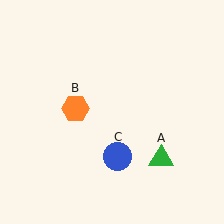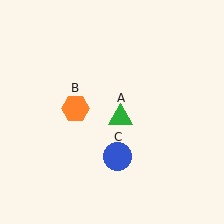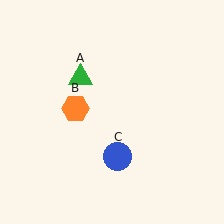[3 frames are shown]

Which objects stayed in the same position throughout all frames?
Orange hexagon (object B) and blue circle (object C) remained stationary.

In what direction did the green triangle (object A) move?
The green triangle (object A) moved up and to the left.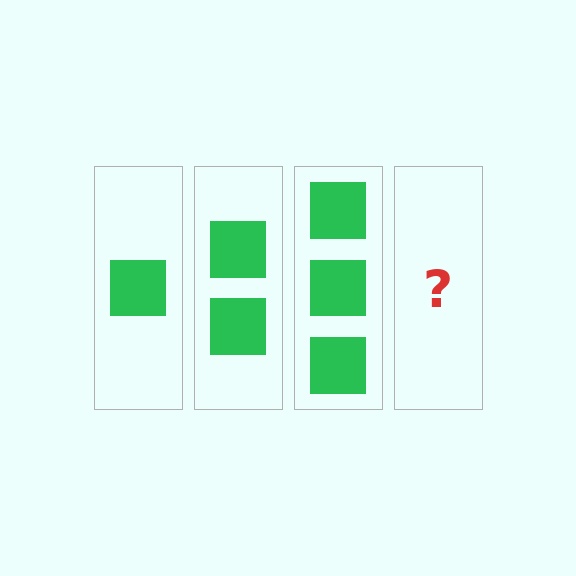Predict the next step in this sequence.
The next step is 4 squares.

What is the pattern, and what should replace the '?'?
The pattern is that each step adds one more square. The '?' should be 4 squares.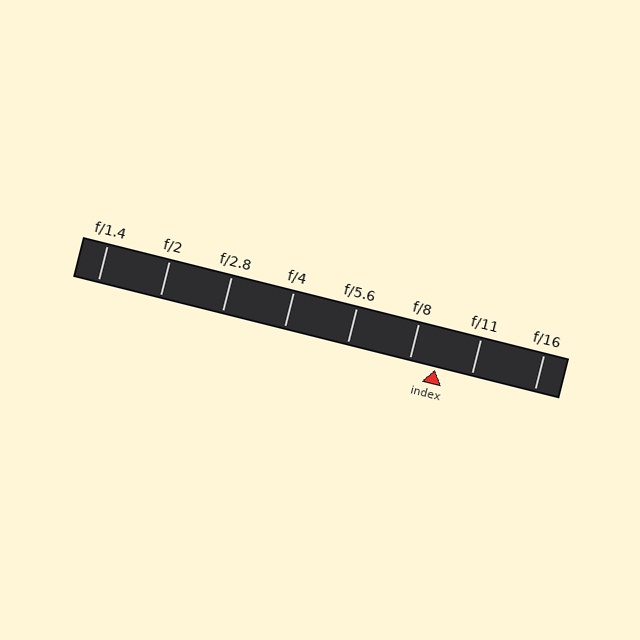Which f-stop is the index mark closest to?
The index mark is closest to f/8.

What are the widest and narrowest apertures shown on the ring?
The widest aperture shown is f/1.4 and the narrowest is f/16.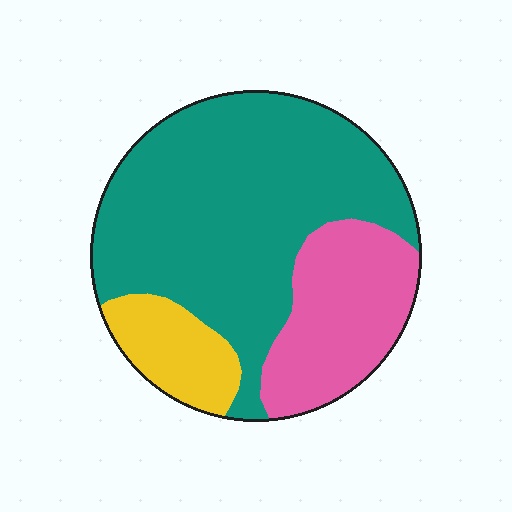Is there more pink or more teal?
Teal.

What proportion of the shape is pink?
Pink covers 25% of the shape.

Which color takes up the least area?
Yellow, at roughly 10%.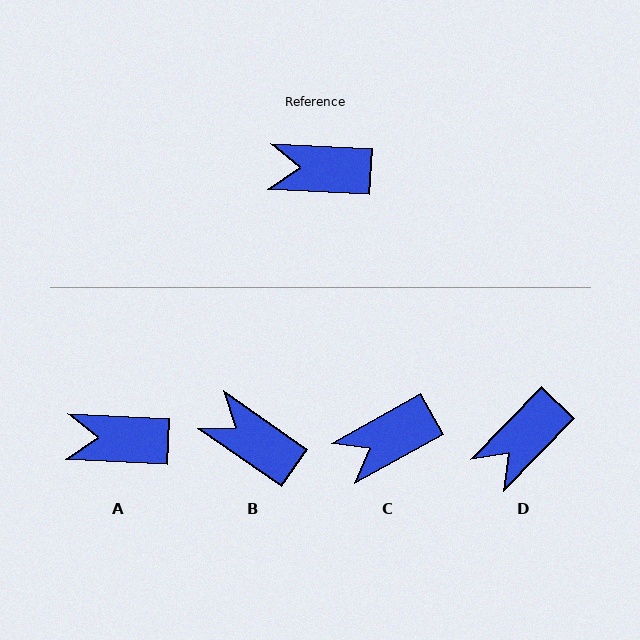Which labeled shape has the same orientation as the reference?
A.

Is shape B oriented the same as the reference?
No, it is off by about 32 degrees.